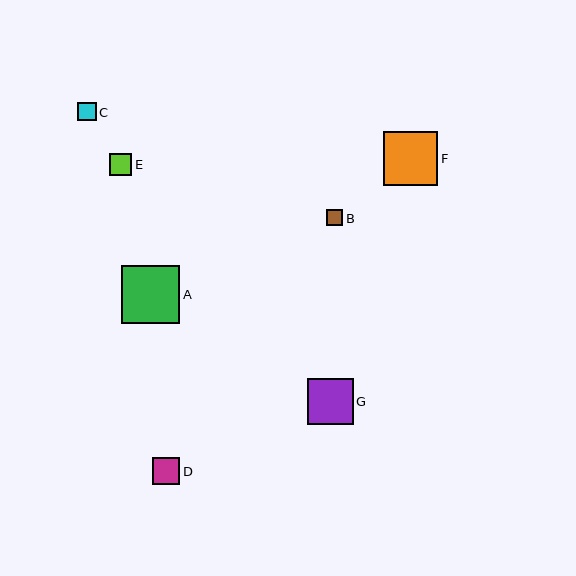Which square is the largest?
Square A is the largest with a size of approximately 58 pixels.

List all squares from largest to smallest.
From largest to smallest: A, F, G, D, E, C, B.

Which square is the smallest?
Square B is the smallest with a size of approximately 16 pixels.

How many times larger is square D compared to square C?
Square D is approximately 1.5 times the size of square C.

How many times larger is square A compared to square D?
Square A is approximately 2.1 times the size of square D.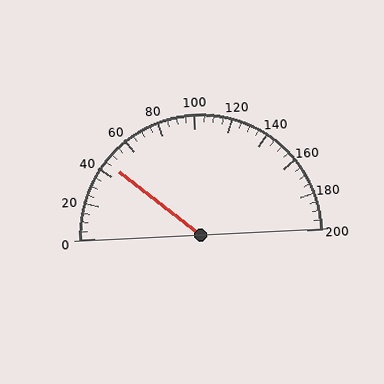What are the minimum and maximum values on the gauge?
The gauge ranges from 0 to 200.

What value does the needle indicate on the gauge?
The needle indicates approximately 45.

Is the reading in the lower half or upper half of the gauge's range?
The reading is in the lower half of the range (0 to 200).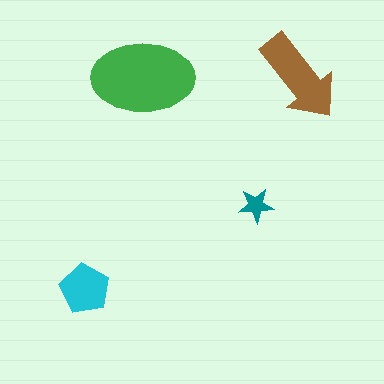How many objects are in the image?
There are 4 objects in the image.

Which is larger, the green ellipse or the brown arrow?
The green ellipse.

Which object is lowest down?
The cyan pentagon is bottommost.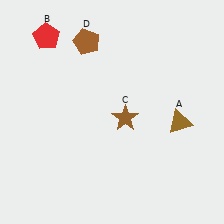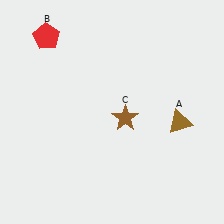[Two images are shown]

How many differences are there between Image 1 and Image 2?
There is 1 difference between the two images.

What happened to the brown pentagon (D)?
The brown pentagon (D) was removed in Image 2. It was in the top-left area of Image 1.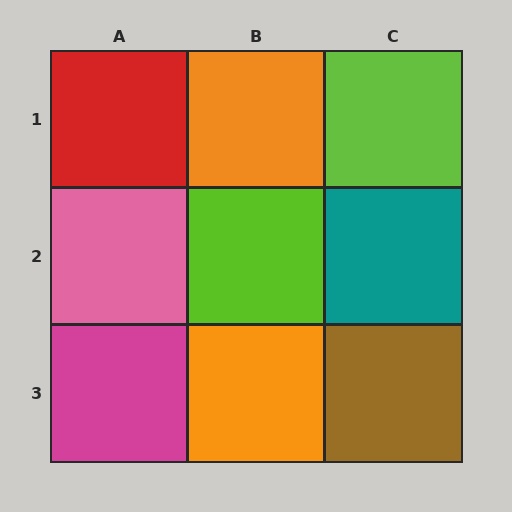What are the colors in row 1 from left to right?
Red, orange, lime.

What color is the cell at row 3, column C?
Brown.